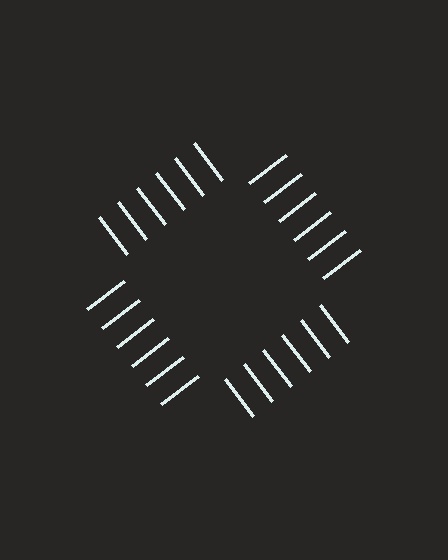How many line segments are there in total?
24 — 6 along each of the 4 edges.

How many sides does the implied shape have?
4 sides — the line-ends trace a square.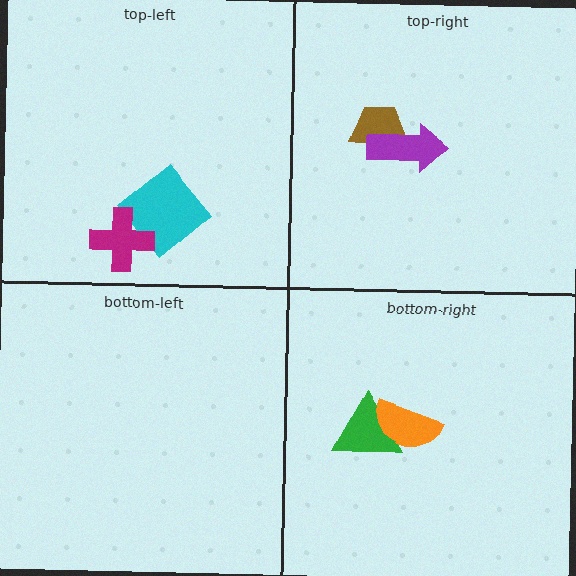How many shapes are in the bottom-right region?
2.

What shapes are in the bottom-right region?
The green triangle, the orange semicircle.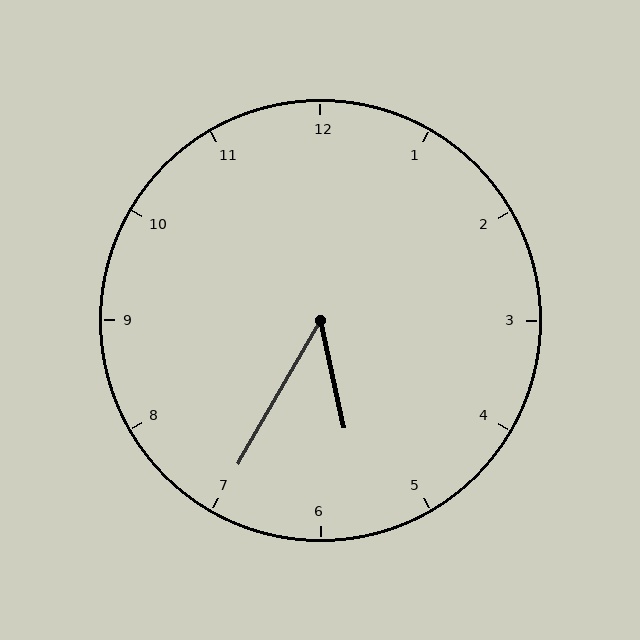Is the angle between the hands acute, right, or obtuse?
It is acute.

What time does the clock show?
5:35.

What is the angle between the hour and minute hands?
Approximately 42 degrees.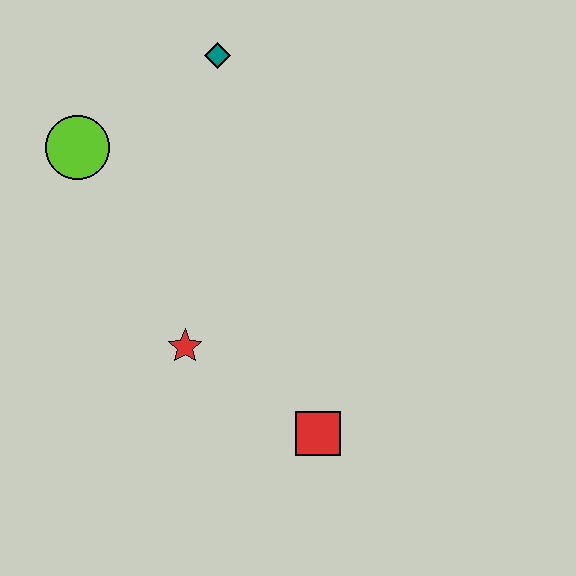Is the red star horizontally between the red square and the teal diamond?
No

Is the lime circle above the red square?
Yes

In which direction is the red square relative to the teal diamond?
The red square is below the teal diamond.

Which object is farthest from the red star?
The teal diamond is farthest from the red star.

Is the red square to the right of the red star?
Yes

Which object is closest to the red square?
The red star is closest to the red square.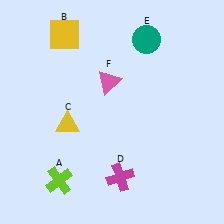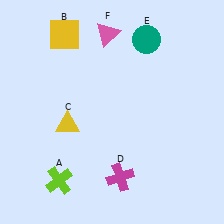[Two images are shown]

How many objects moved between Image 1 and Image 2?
1 object moved between the two images.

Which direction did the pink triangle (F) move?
The pink triangle (F) moved up.